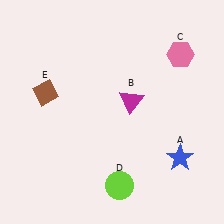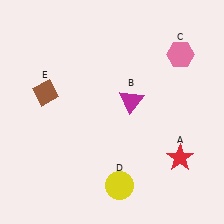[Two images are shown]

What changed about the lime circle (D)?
In Image 1, D is lime. In Image 2, it changed to yellow.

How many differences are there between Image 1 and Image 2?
There are 2 differences between the two images.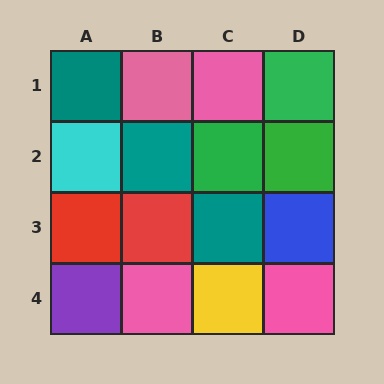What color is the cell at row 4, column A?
Purple.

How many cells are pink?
4 cells are pink.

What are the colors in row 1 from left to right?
Teal, pink, pink, green.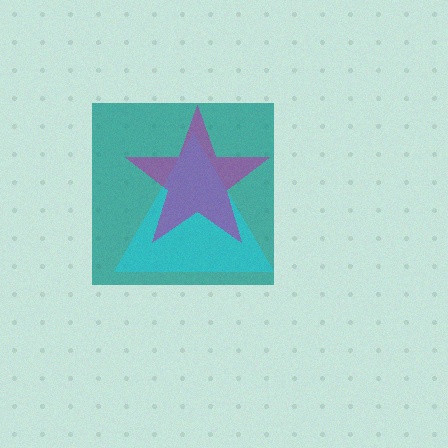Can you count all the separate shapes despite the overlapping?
Yes, there are 3 separate shapes.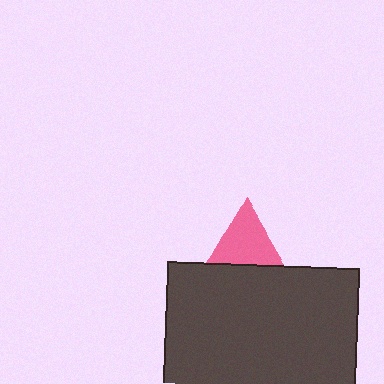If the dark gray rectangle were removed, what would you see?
You would see the complete pink triangle.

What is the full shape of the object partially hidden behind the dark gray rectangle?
The partially hidden object is a pink triangle.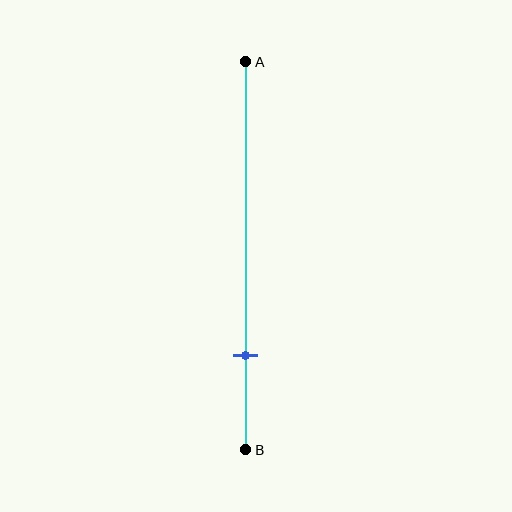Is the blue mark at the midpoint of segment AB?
No, the mark is at about 75% from A, not at the 50% midpoint.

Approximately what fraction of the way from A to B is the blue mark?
The blue mark is approximately 75% of the way from A to B.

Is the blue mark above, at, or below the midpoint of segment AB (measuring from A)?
The blue mark is below the midpoint of segment AB.